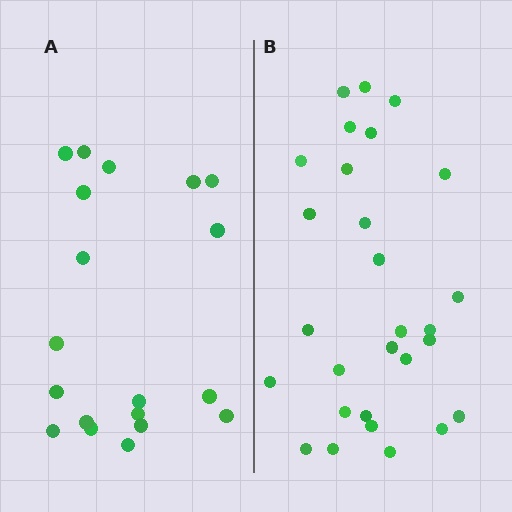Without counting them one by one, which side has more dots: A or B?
Region B (the right region) has more dots.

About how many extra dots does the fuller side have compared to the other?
Region B has roughly 8 or so more dots than region A.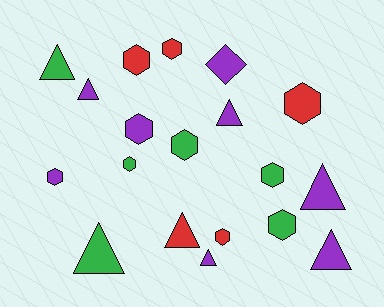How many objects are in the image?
There are 19 objects.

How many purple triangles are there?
There are 5 purple triangles.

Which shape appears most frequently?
Hexagon, with 10 objects.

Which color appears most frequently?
Purple, with 8 objects.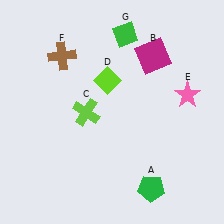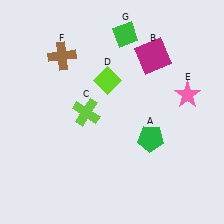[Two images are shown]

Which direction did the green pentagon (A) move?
The green pentagon (A) moved up.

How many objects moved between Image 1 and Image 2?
1 object moved between the two images.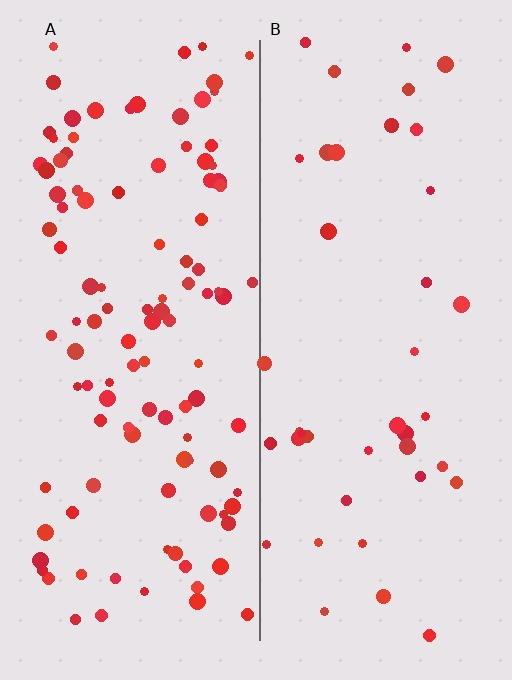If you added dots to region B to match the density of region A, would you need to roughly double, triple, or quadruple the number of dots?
Approximately triple.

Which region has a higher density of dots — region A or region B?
A (the left).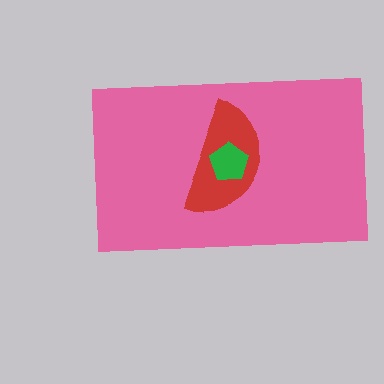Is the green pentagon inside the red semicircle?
Yes.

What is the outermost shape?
The pink rectangle.